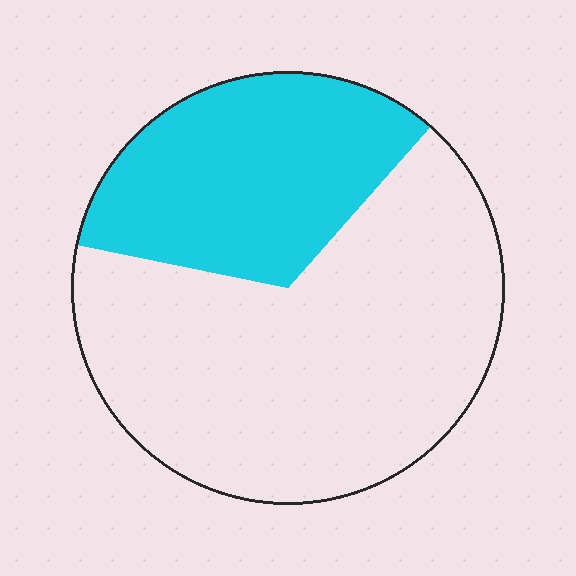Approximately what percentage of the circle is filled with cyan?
Approximately 35%.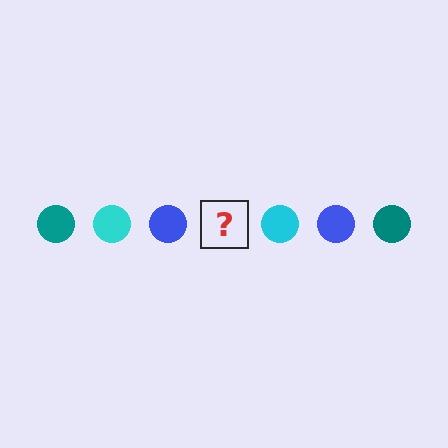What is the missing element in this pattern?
The missing element is a teal circle.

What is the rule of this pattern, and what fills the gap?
The rule is that the pattern cycles through teal, cyan, blue circles. The gap should be filled with a teal circle.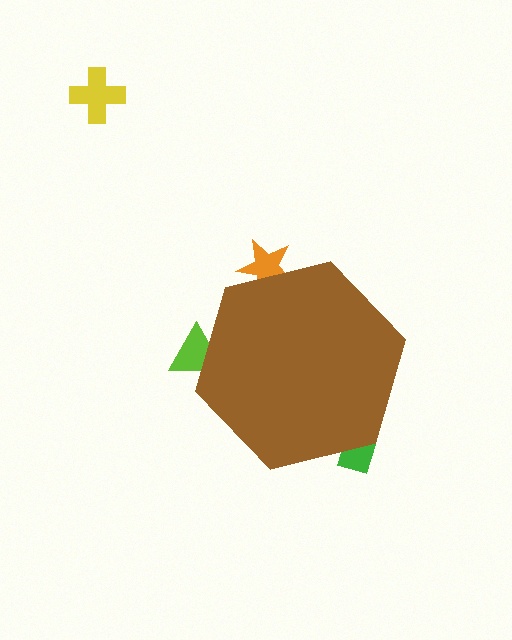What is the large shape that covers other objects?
A brown hexagon.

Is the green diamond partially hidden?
Yes, the green diamond is partially hidden behind the brown hexagon.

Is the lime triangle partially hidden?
Yes, the lime triangle is partially hidden behind the brown hexagon.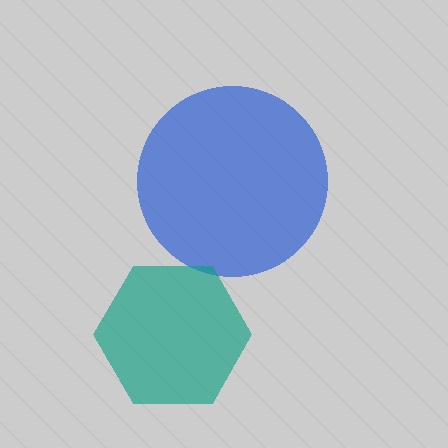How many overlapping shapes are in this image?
There are 2 overlapping shapes in the image.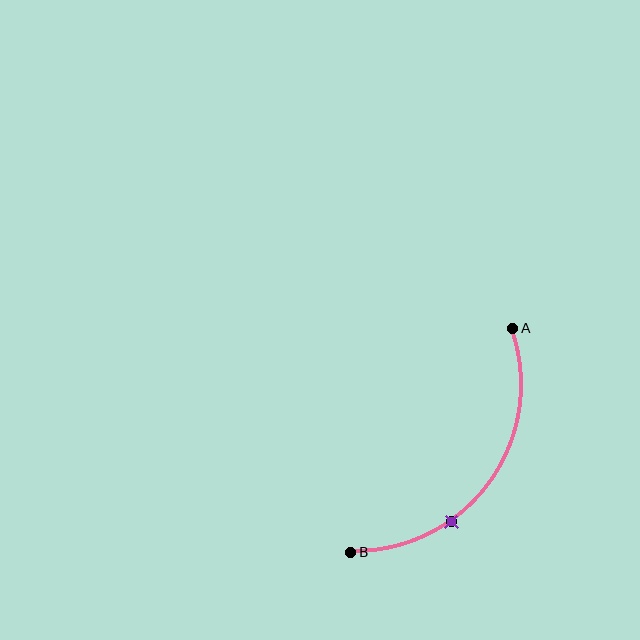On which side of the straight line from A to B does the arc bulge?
The arc bulges below and to the right of the straight line connecting A and B.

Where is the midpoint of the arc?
The arc midpoint is the point on the curve farthest from the straight line joining A and B. It sits below and to the right of that line.